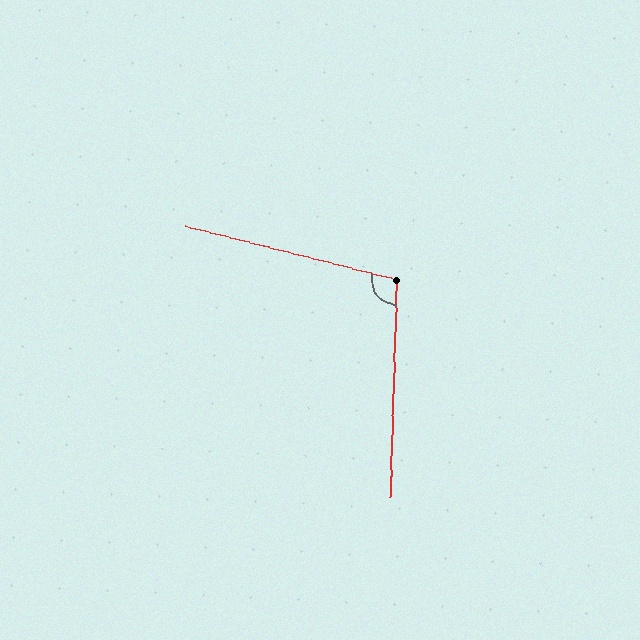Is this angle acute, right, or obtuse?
It is obtuse.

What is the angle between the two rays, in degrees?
Approximately 102 degrees.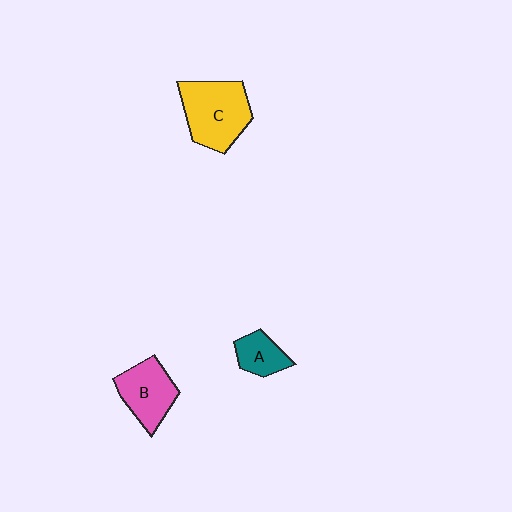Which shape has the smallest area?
Shape A (teal).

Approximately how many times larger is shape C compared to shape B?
Approximately 1.3 times.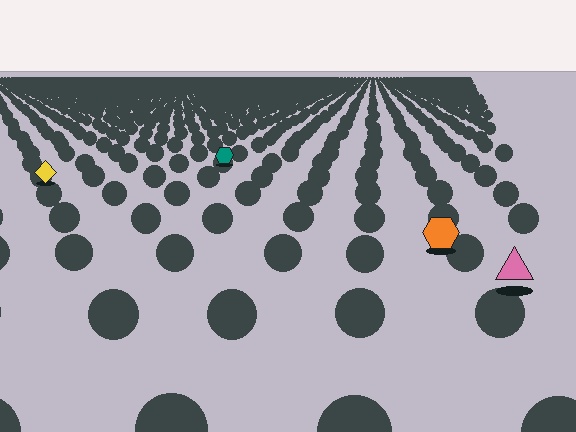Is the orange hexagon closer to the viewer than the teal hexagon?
Yes. The orange hexagon is closer — you can tell from the texture gradient: the ground texture is coarser near it.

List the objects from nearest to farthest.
From nearest to farthest: the pink triangle, the orange hexagon, the yellow diamond, the teal hexagon.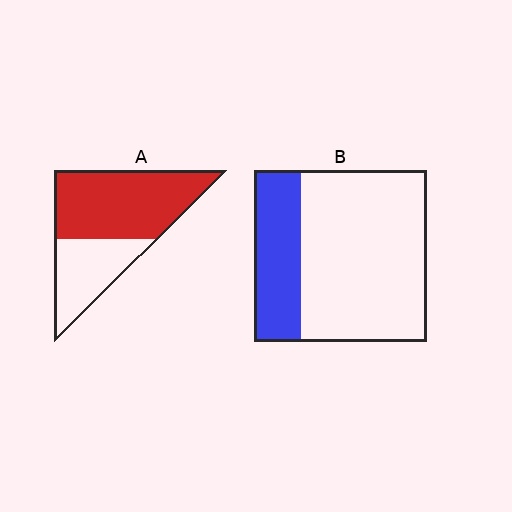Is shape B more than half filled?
No.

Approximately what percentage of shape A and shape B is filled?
A is approximately 65% and B is approximately 25%.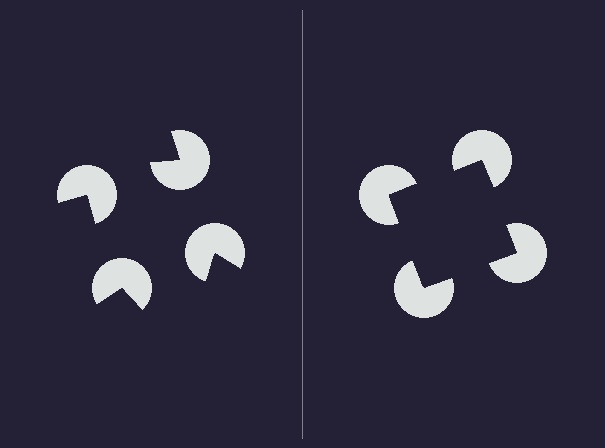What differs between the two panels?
The pac-man discs are positioned identically on both sides; only the wedge orientations differ. On the right they align to a square; on the left they are misaligned.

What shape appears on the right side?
An illusory square.